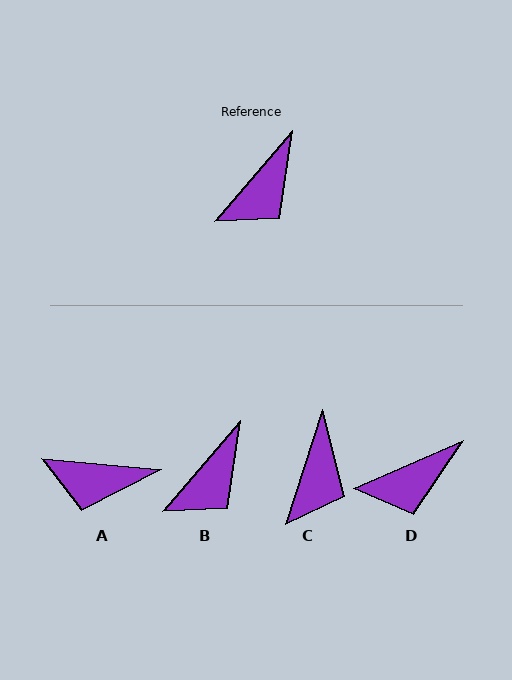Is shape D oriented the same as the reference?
No, it is off by about 26 degrees.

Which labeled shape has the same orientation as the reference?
B.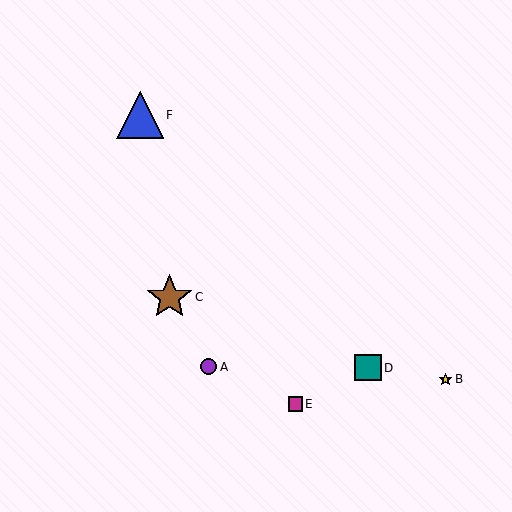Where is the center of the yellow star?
The center of the yellow star is at (445, 379).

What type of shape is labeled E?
Shape E is a magenta square.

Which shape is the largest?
The blue triangle (labeled F) is the largest.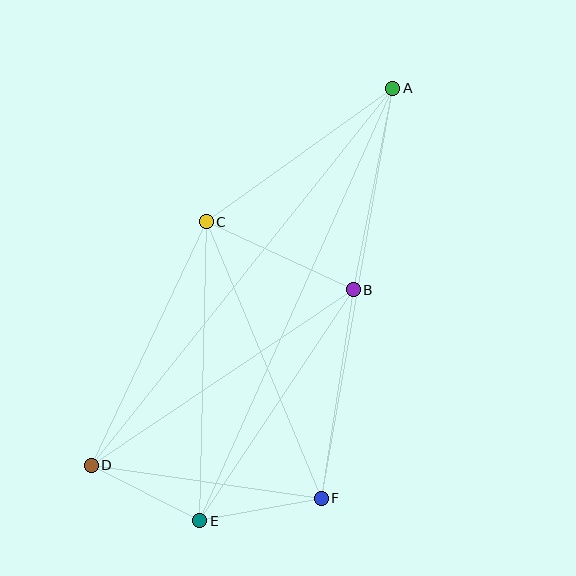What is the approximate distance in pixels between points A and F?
The distance between A and F is approximately 416 pixels.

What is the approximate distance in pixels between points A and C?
The distance between A and C is approximately 229 pixels.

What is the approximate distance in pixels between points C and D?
The distance between C and D is approximately 269 pixels.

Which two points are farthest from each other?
Points A and D are farthest from each other.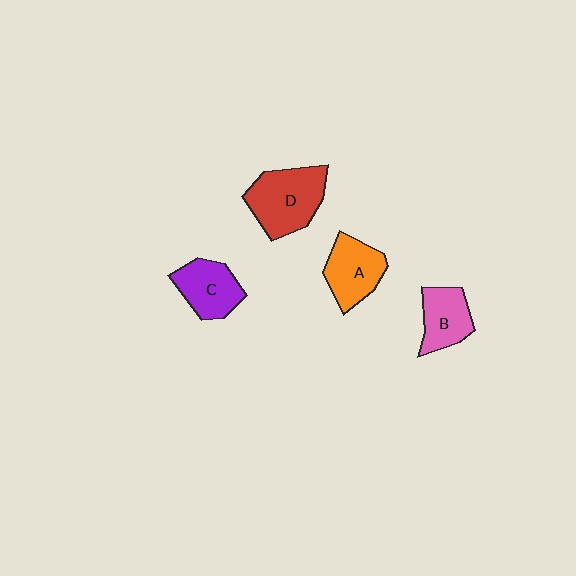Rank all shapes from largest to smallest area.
From largest to smallest: D (red), A (orange), C (purple), B (pink).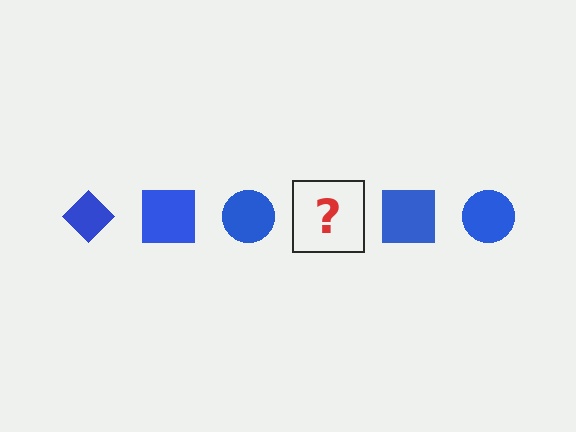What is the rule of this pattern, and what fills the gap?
The rule is that the pattern cycles through diamond, square, circle shapes in blue. The gap should be filled with a blue diamond.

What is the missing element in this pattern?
The missing element is a blue diamond.